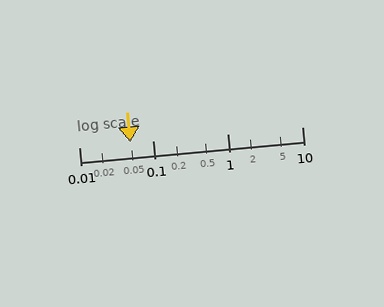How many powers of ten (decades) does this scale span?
The scale spans 3 decades, from 0.01 to 10.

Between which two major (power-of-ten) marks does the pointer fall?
The pointer is between 0.01 and 0.1.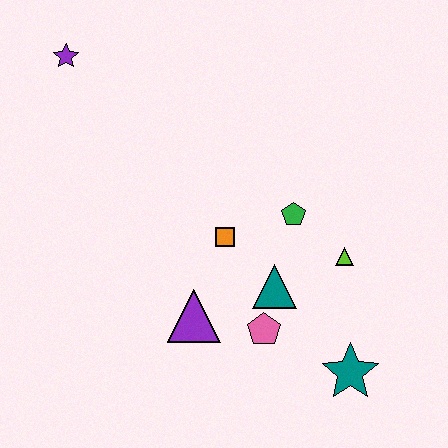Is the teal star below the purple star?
Yes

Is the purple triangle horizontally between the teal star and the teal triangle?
No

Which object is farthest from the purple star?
The teal star is farthest from the purple star.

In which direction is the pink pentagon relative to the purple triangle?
The pink pentagon is to the right of the purple triangle.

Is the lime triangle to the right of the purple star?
Yes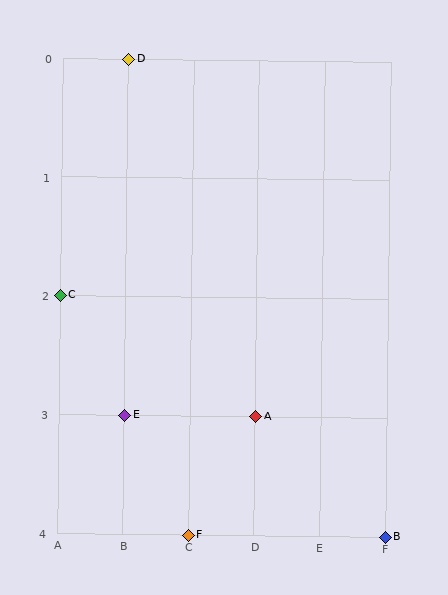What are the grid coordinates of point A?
Point A is at grid coordinates (D, 3).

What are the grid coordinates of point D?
Point D is at grid coordinates (B, 0).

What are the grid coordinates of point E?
Point E is at grid coordinates (B, 3).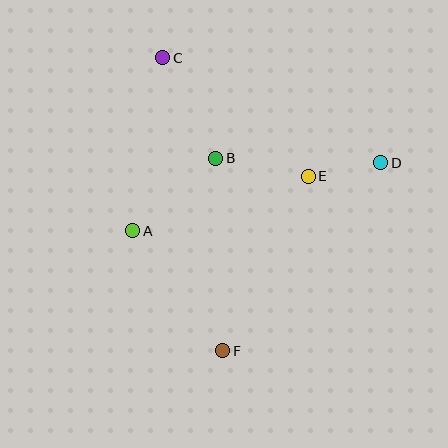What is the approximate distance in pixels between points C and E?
The distance between C and E is approximately 187 pixels.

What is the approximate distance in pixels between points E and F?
The distance between E and F is approximately 195 pixels.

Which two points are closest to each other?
Points D and E are closest to each other.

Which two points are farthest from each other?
Points C and F are farthest from each other.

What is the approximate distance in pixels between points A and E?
The distance between A and E is approximately 184 pixels.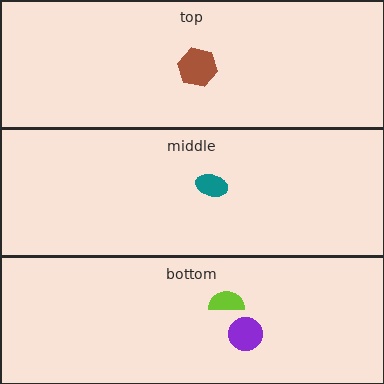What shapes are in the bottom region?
The lime semicircle, the purple circle.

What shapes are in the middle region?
The teal ellipse.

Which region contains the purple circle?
The bottom region.